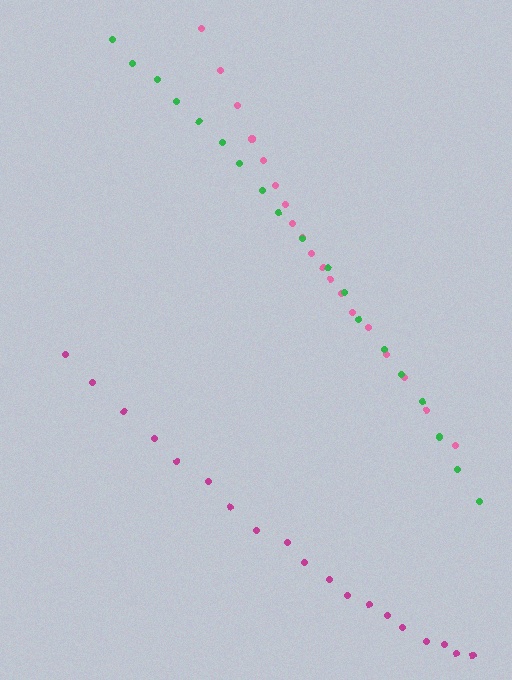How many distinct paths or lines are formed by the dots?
There are 3 distinct paths.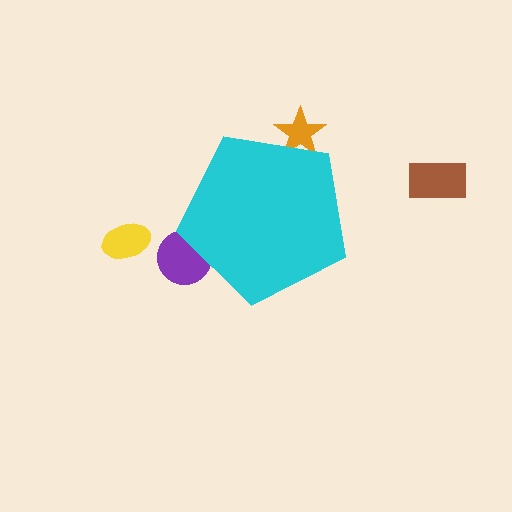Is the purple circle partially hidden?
Yes, the purple circle is partially hidden behind the cyan pentagon.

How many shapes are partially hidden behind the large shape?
2 shapes are partially hidden.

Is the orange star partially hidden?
Yes, the orange star is partially hidden behind the cyan pentagon.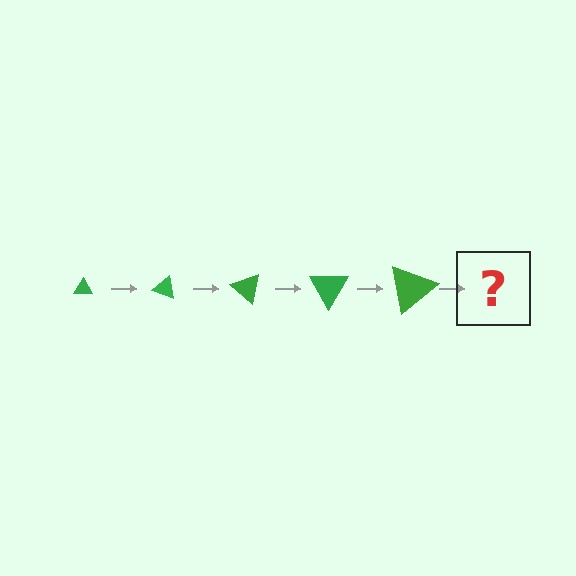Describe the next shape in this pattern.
It should be a triangle, larger than the previous one and rotated 100 degrees from the start.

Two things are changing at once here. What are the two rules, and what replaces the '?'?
The two rules are that the triangle grows larger each step and it rotates 20 degrees each step. The '?' should be a triangle, larger than the previous one and rotated 100 degrees from the start.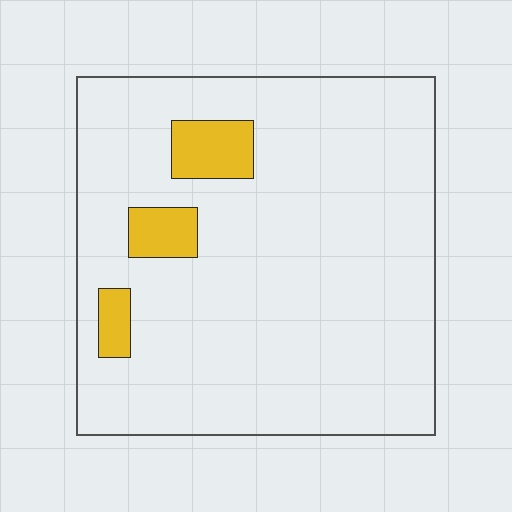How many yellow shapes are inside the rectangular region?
3.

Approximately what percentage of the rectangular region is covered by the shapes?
Approximately 10%.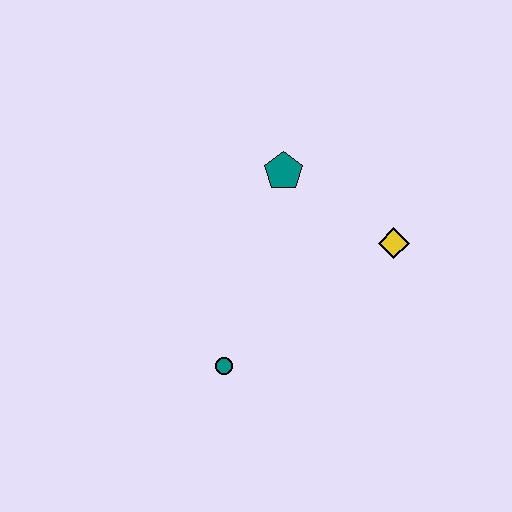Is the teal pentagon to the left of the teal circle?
No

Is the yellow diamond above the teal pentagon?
No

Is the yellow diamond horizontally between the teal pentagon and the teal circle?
No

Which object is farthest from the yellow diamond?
The teal circle is farthest from the yellow diamond.